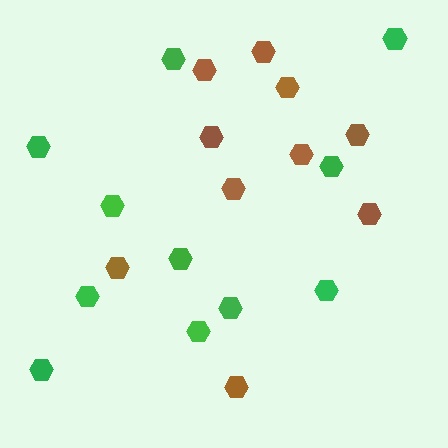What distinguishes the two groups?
There are 2 groups: one group of green hexagons (11) and one group of brown hexagons (10).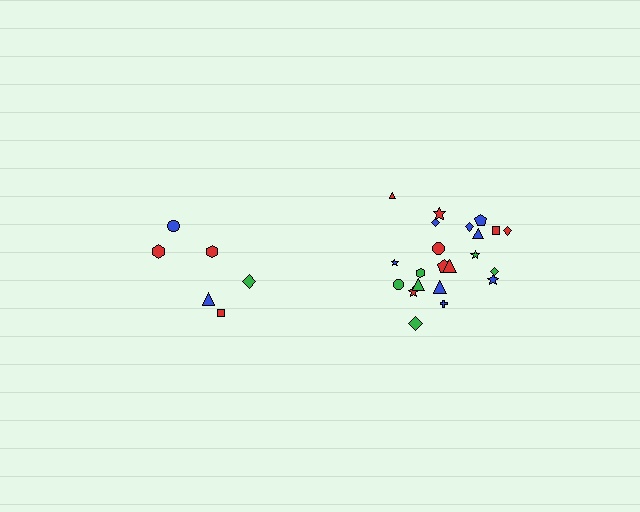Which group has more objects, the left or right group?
The right group.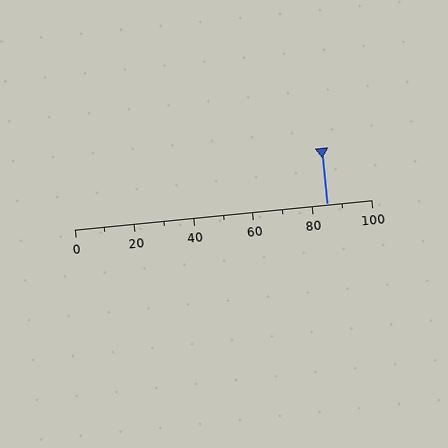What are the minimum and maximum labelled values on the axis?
The axis runs from 0 to 100.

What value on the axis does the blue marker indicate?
The marker indicates approximately 85.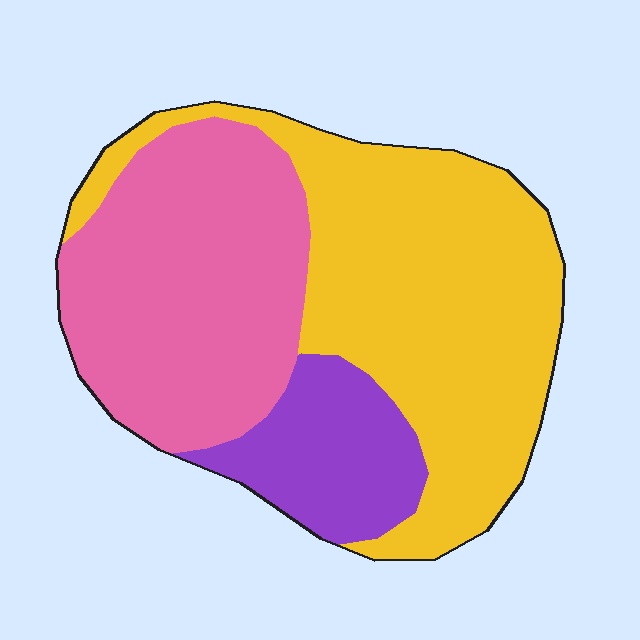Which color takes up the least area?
Purple, at roughly 15%.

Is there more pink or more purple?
Pink.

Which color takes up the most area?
Yellow, at roughly 50%.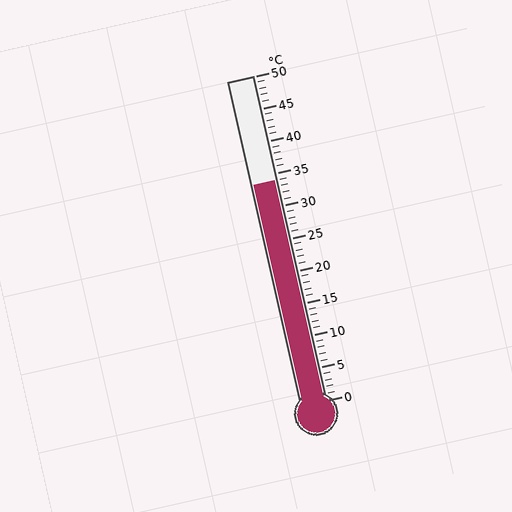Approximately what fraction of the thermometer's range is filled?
The thermometer is filled to approximately 70% of its range.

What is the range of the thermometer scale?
The thermometer scale ranges from 0°C to 50°C.